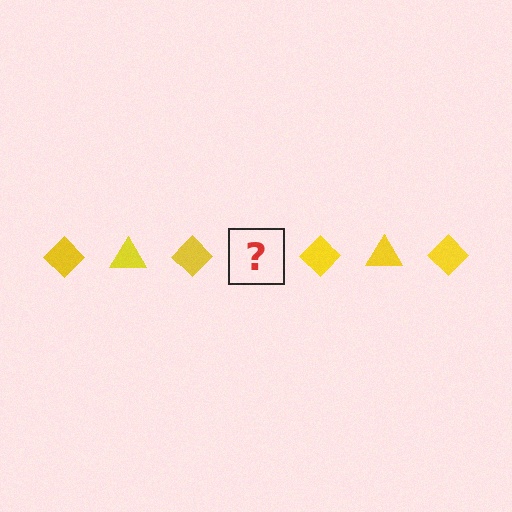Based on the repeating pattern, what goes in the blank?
The blank should be a yellow triangle.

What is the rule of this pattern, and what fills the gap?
The rule is that the pattern cycles through diamond, triangle shapes in yellow. The gap should be filled with a yellow triangle.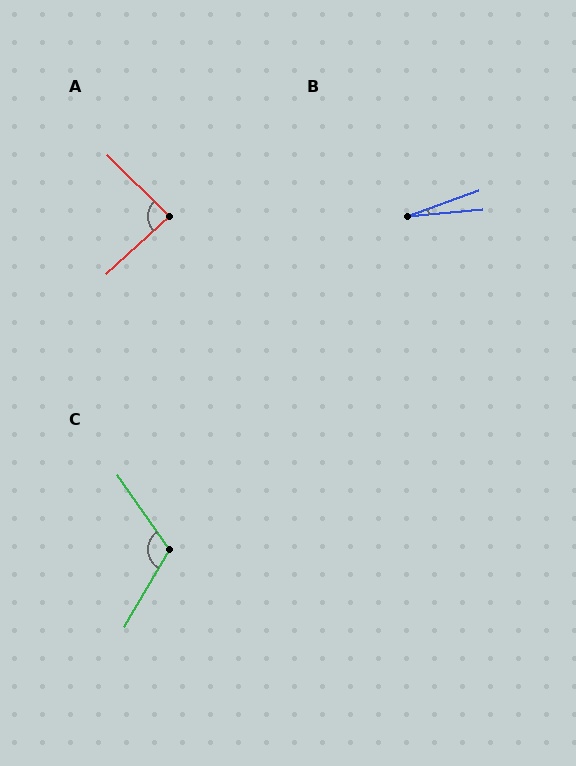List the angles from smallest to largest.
B (15°), A (87°), C (115°).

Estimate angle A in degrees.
Approximately 87 degrees.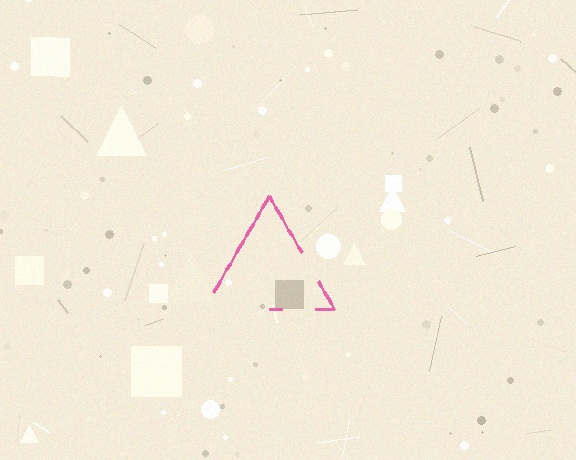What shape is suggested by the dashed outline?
The dashed outline suggests a triangle.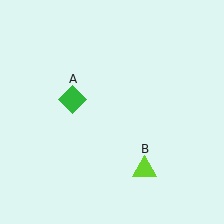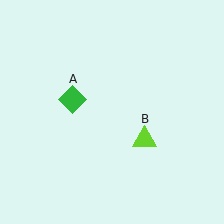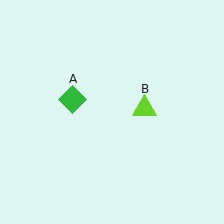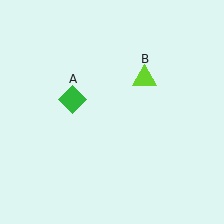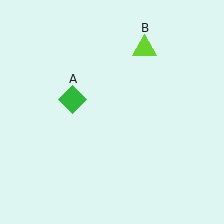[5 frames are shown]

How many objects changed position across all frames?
1 object changed position: lime triangle (object B).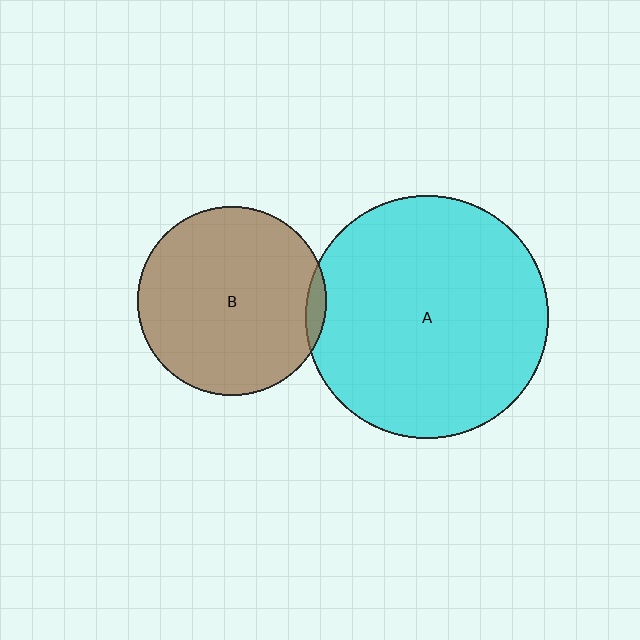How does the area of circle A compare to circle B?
Approximately 1.6 times.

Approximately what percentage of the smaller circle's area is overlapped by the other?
Approximately 5%.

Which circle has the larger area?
Circle A (cyan).